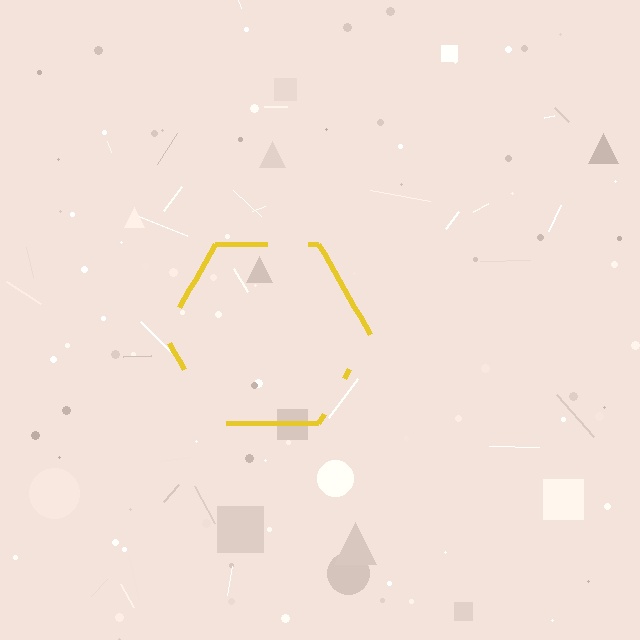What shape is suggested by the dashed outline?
The dashed outline suggests a hexagon.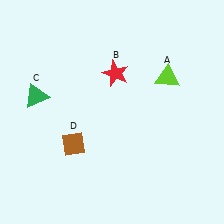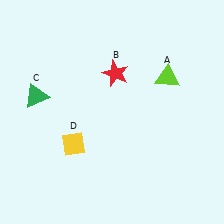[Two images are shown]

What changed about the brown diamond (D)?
In Image 1, D is brown. In Image 2, it changed to yellow.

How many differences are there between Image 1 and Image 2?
There is 1 difference between the two images.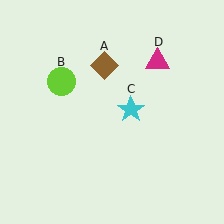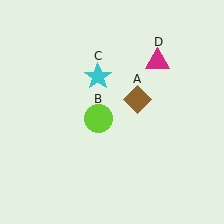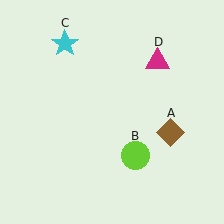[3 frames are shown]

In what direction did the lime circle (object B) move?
The lime circle (object B) moved down and to the right.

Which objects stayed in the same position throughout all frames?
Magenta triangle (object D) remained stationary.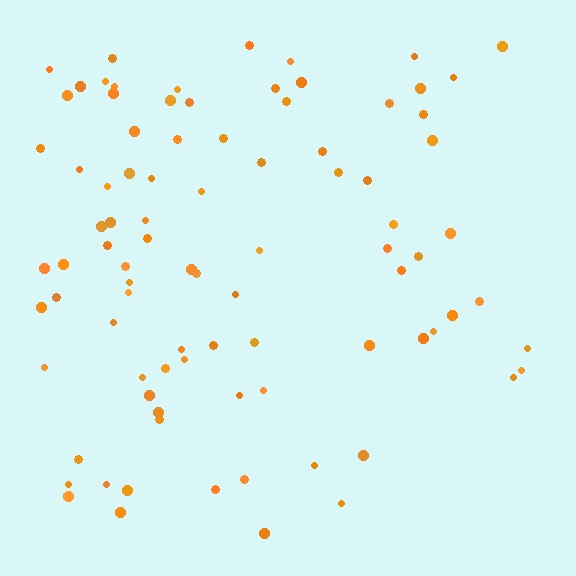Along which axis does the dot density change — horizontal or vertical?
Horizontal.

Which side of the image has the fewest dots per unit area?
The right.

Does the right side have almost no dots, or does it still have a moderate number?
Still a moderate number, just noticeably fewer than the left.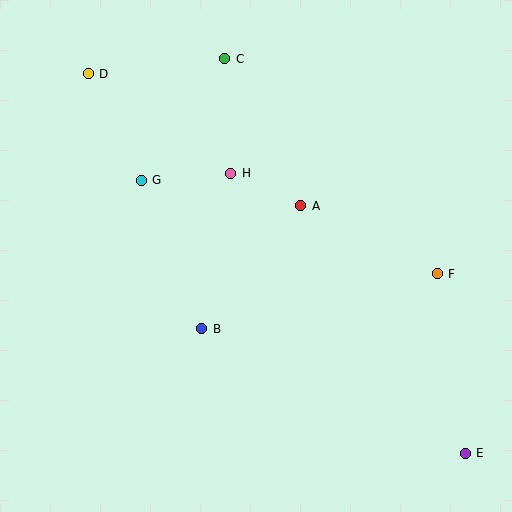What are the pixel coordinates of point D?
Point D is at (88, 74).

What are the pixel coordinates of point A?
Point A is at (301, 206).